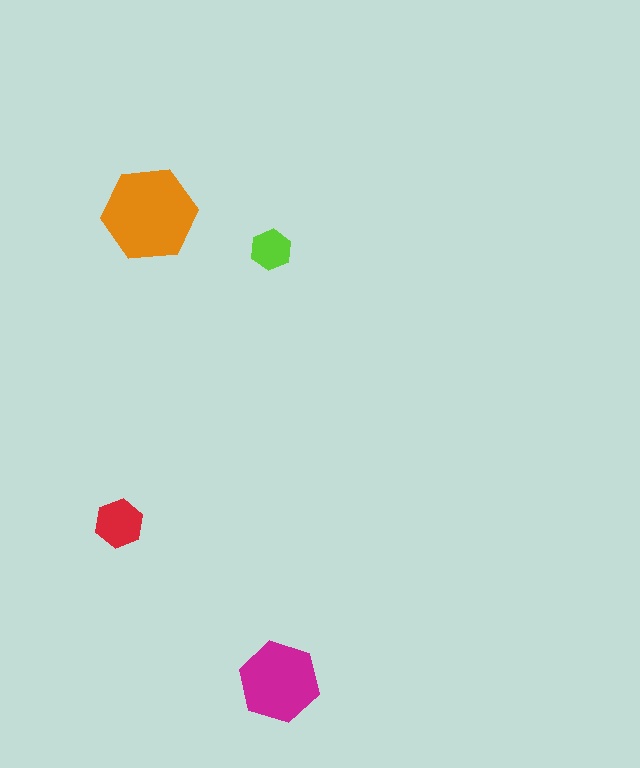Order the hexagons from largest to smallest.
the orange one, the magenta one, the red one, the lime one.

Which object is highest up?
The orange hexagon is topmost.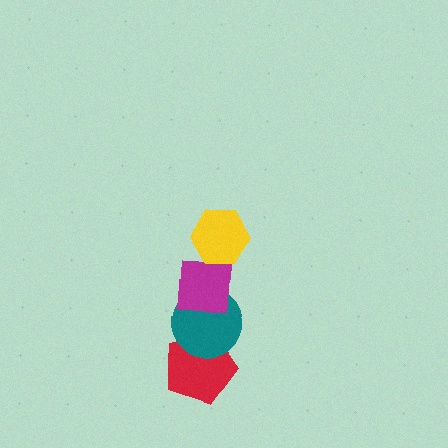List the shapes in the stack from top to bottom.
From top to bottom: the yellow hexagon, the magenta square, the teal circle, the red pentagon.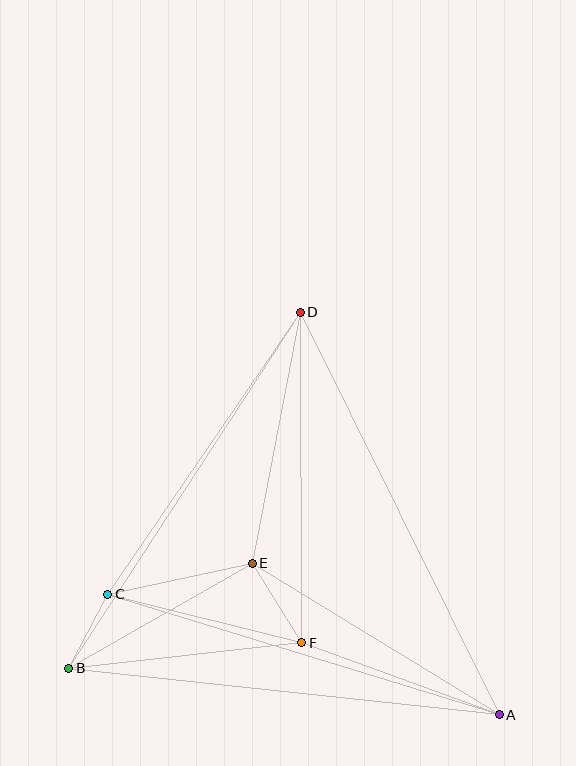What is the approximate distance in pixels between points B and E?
The distance between B and E is approximately 211 pixels.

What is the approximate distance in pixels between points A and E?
The distance between A and E is approximately 290 pixels.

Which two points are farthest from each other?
Points A and D are farthest from each other.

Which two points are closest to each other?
Points B and C are closest to each other.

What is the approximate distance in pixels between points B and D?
The distance between B and D is approximately 424 pixels.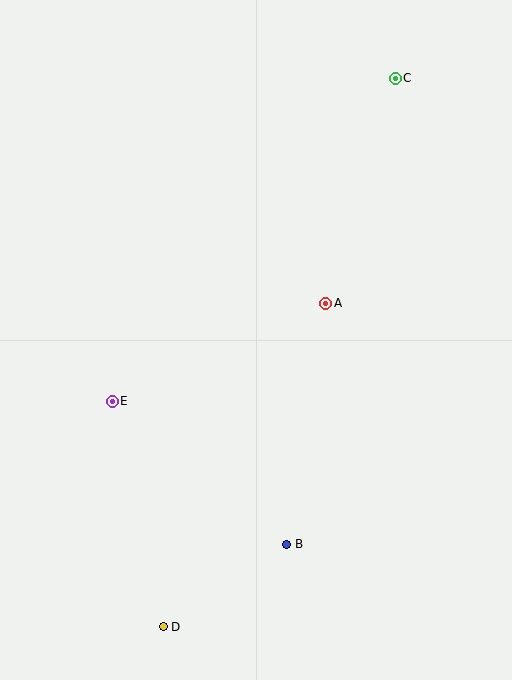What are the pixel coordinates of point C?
Point C is at (395, 78).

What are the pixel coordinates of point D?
Point D is at (163, 627).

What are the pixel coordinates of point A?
Point A is at (326, 303).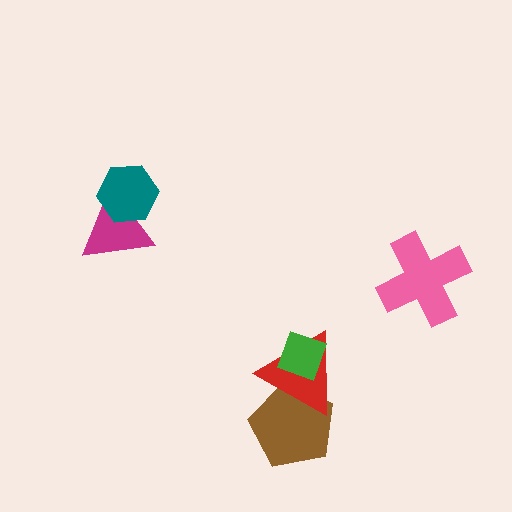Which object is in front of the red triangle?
The green diamond is in front of the red triangle.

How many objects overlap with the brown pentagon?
1 object overlaps with the brown pentagon.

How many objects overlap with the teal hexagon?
1 object overlaps with the teal hexagon.